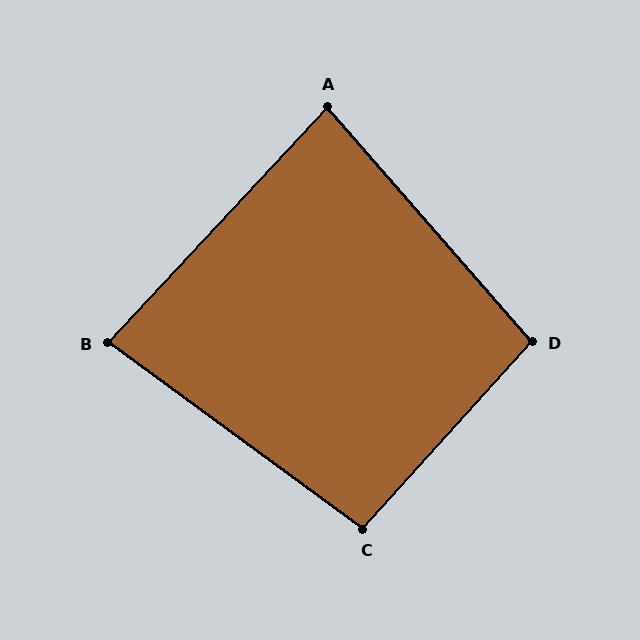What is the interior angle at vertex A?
Approximately 84 degrees (acute).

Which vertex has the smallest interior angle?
B, at approximately 83 degrees.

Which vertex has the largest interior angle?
D, at approximately 97 degrees.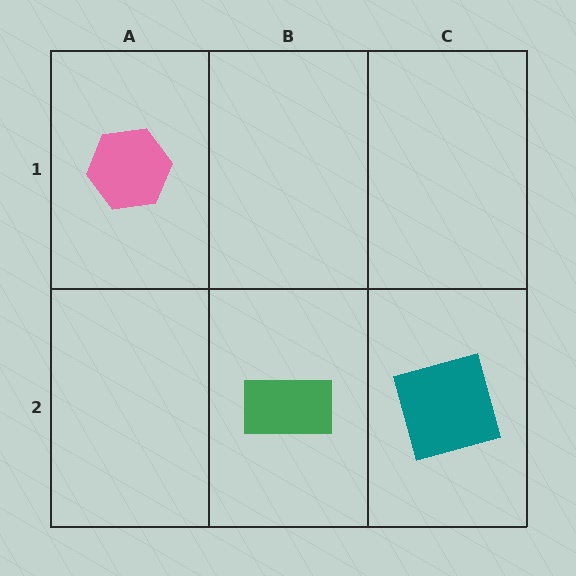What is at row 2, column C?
A teal square.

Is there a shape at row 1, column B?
No, that cell is empty.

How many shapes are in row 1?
1 shape.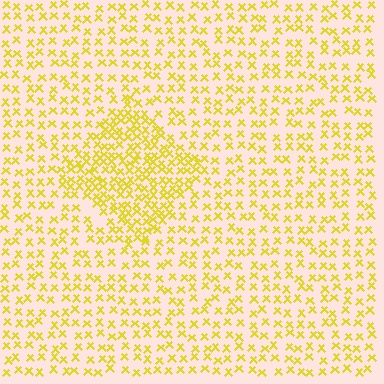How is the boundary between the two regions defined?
The boundary is defined by a change in element density (approximately 2.0x ratio). All elements are the same color, size, and shape.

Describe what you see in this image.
The image contains small yellow elements arranged at two different densities. A diamond-shaped region is visible where the elements are more densely packed than the surrounding area.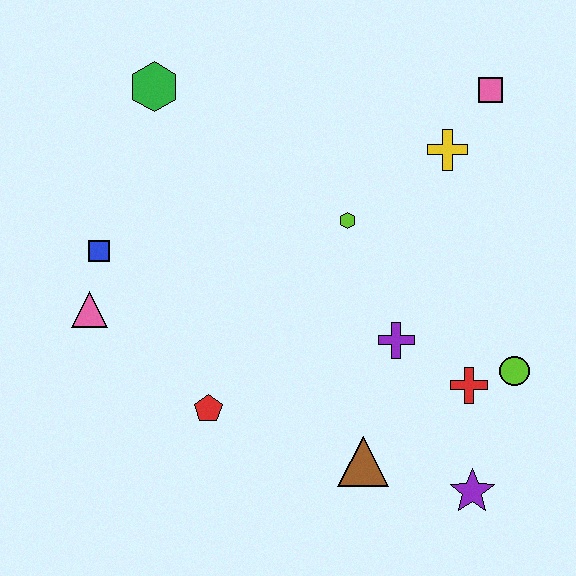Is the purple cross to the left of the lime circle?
Yes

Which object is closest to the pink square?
The yellow cross is closest to the pink square.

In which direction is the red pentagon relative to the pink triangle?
The red pentagon is to the right of the pink triangle.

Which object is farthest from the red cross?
The green hexagon is farthest from the red cross.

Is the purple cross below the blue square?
Yes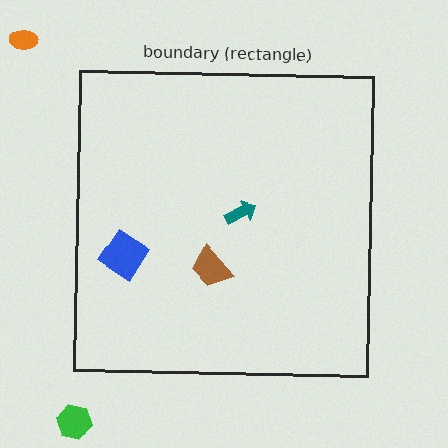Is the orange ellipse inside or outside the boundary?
Outside.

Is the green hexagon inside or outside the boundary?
Outside.